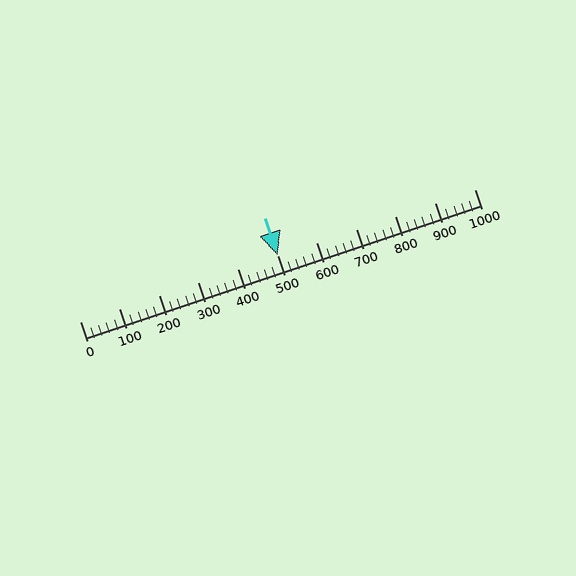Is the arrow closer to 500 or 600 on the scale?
The arrow is closer to 500.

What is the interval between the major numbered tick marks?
The major tick marks are spaced 100 units apart.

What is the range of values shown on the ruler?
The ruler shows values from 0 to 1000.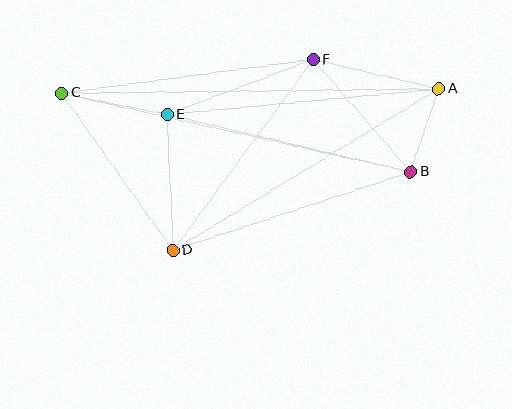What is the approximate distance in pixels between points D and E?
The distance between D and E is approximately 136 pixels.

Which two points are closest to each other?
Points A and B are closest to each other.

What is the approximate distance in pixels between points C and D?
The distance between C and D is approximately 193 pixels.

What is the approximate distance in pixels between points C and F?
The distance between C and F is approximately 254 pixels.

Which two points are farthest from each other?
Points A and C are farthest from each other.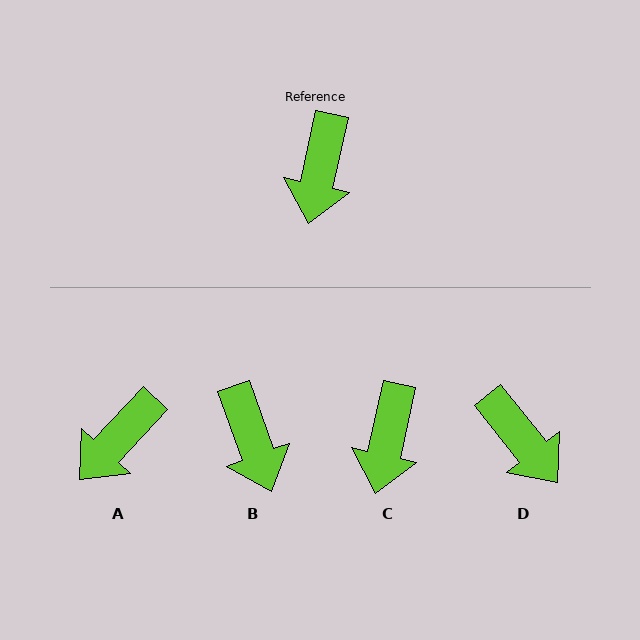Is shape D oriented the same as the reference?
No, it is off by about 51 degrees.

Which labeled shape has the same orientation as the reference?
C.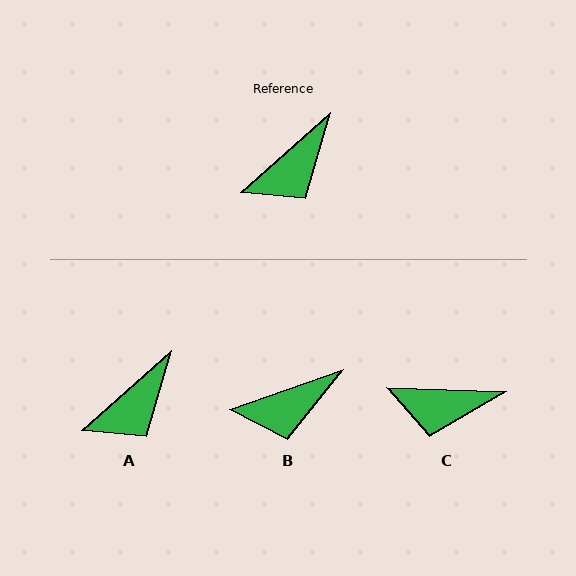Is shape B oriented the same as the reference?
No, it is off by about 22 degrees.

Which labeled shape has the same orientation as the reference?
A.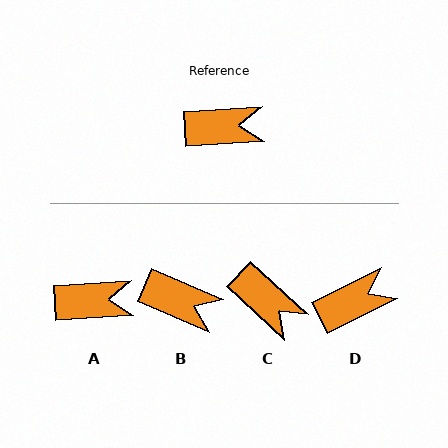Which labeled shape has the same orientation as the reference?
A.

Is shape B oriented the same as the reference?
No, it is off by about 26 degrees.